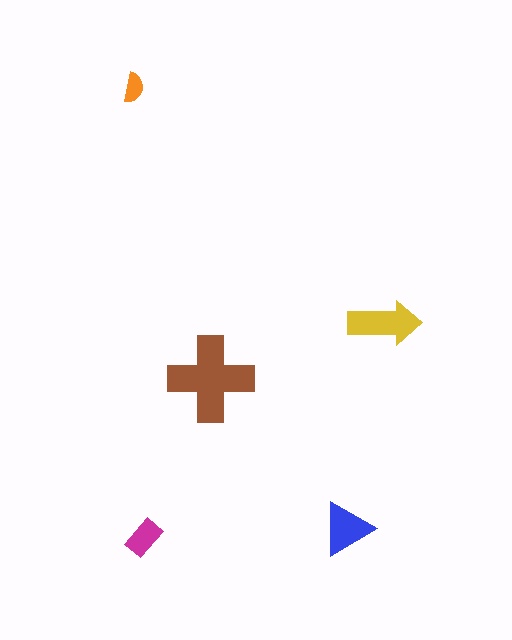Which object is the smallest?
The orange semicircle.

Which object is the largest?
The brown cross.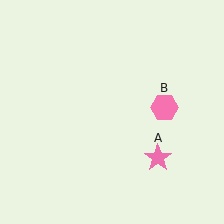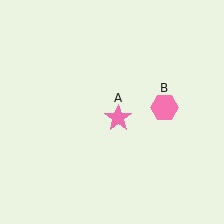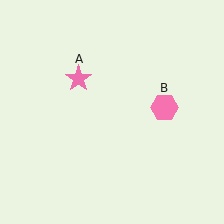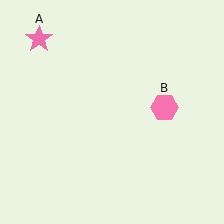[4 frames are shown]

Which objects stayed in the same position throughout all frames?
Pink hexagon (object B) remained stationary.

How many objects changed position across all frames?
1 object changed position: pink star (object A).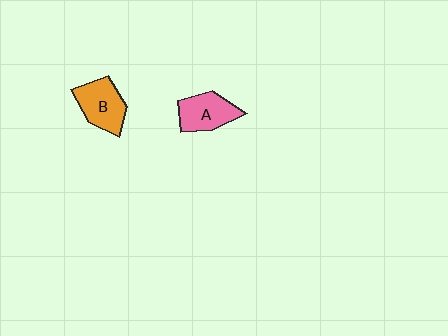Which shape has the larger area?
Shape B (orange).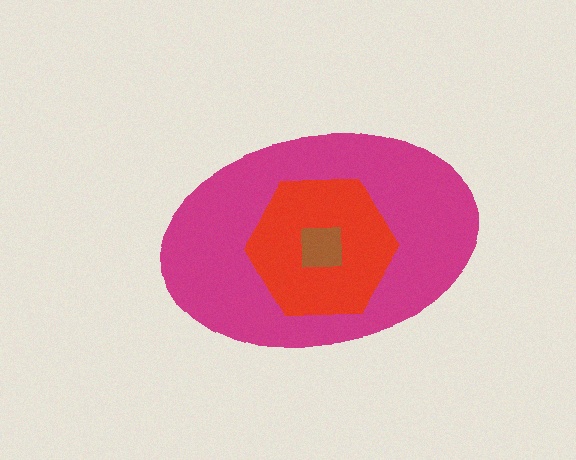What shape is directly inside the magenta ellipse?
The red hexagon.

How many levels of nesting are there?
3.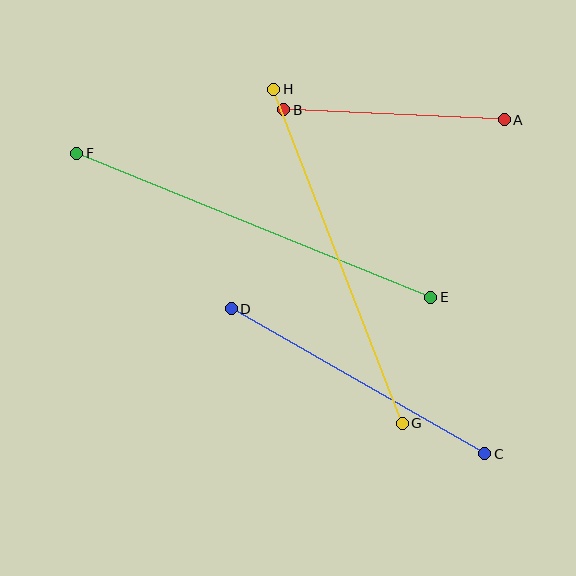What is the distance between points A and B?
The distance is approximately 221 pixels.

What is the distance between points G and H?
The distance is approximately 358 pixels.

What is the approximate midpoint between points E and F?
The midpoint is at approximately (254, 225) pixels.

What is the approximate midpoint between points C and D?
The midpoint is at approximately (358, 381) pixels.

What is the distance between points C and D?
The distance is approximately 292 pixels.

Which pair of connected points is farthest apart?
Points E and F are farthest apart.